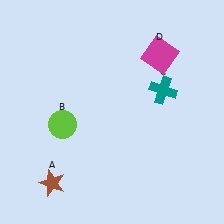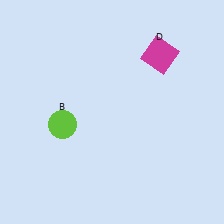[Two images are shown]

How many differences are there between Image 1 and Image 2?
There are 2 differences between the two images.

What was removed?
The teal cross (C), the brown star (A) were removed in Image 2.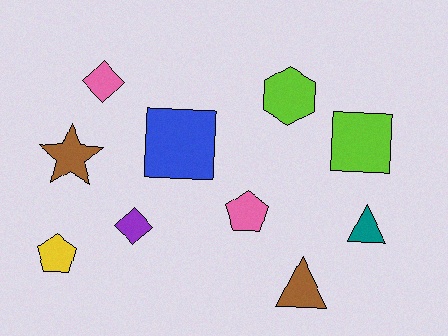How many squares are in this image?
There are 2 squares.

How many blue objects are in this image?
There is 1 blue object.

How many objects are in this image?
There are 10 objects.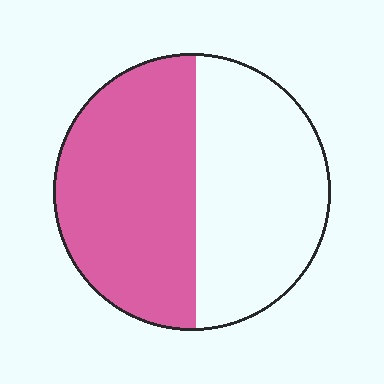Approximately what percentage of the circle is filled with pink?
Approximately 50%.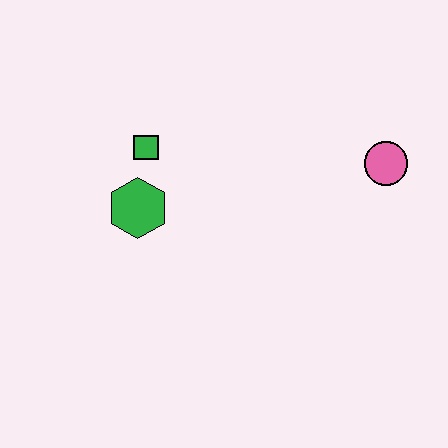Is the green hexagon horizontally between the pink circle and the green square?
No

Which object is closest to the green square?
The green hexagon is closest to the green square.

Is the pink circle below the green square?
Yes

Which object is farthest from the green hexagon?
The pink circle is farthest from the green hexagon.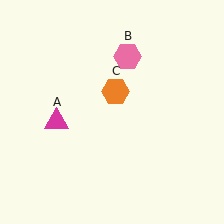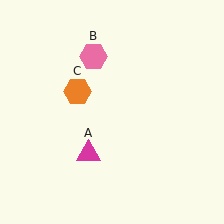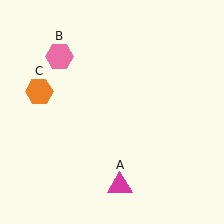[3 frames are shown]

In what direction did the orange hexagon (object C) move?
The orange hexagon (object C) moved left.